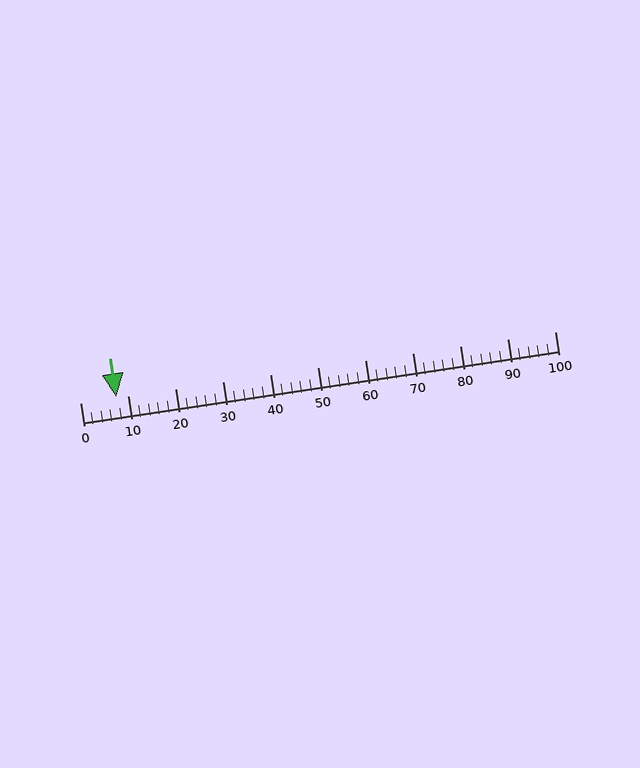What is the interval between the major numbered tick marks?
The major tick marks are spaced 10 units apart.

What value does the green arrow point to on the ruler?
The green arrow points to approximately 8.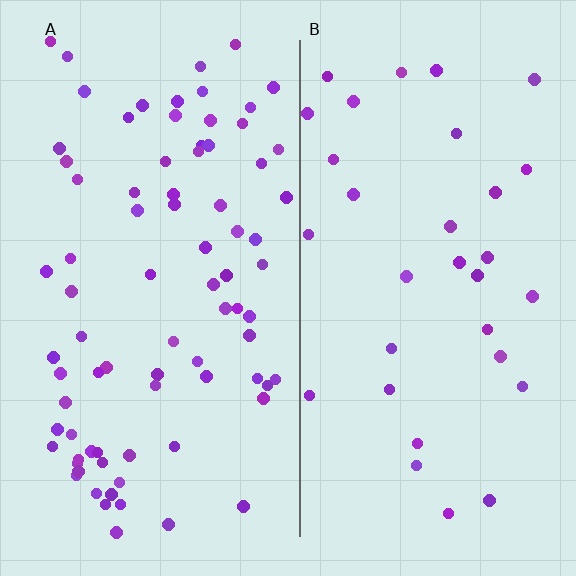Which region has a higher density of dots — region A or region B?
A (the left).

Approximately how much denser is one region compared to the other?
Approximately 2.5× — region A over region B.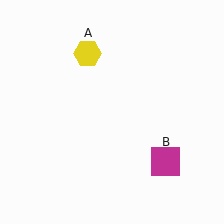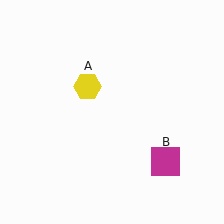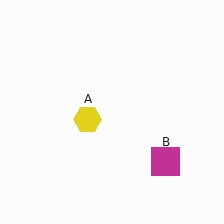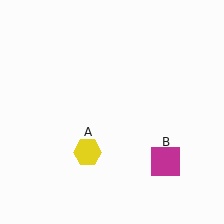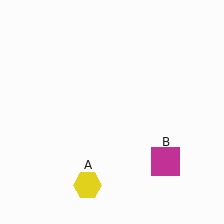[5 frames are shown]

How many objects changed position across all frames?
1 object changed position: yellow hexagon (object A).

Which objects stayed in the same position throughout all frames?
Magenta square (object B) remained stationary.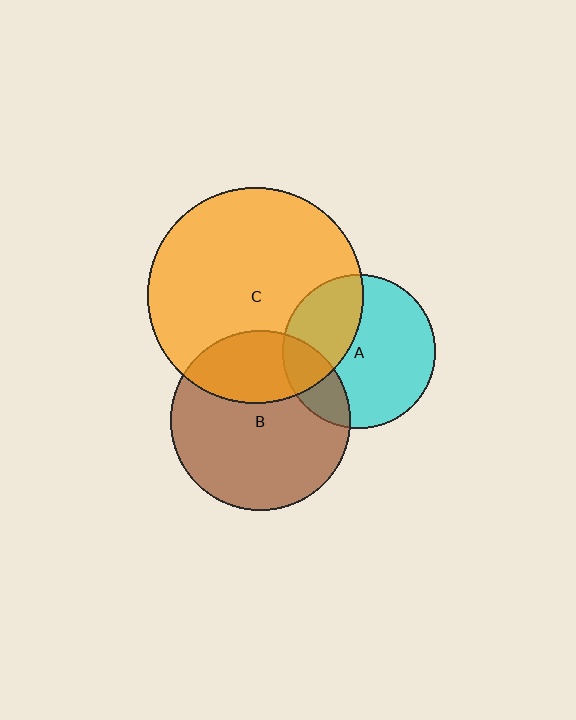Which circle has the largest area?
Circle C (orange).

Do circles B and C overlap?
Yes.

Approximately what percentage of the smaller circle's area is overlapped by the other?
Approximately 30%.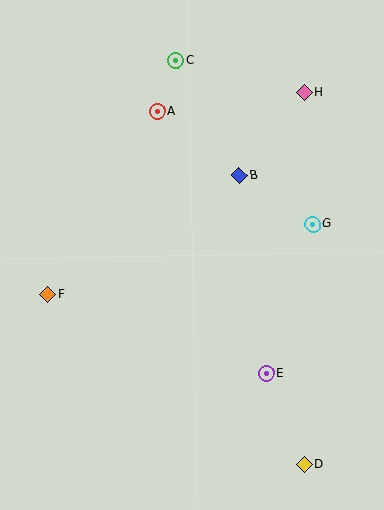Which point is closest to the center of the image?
Point B at (239, 175) is closest to the center.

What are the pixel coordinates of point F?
Point F is at (47, 295).